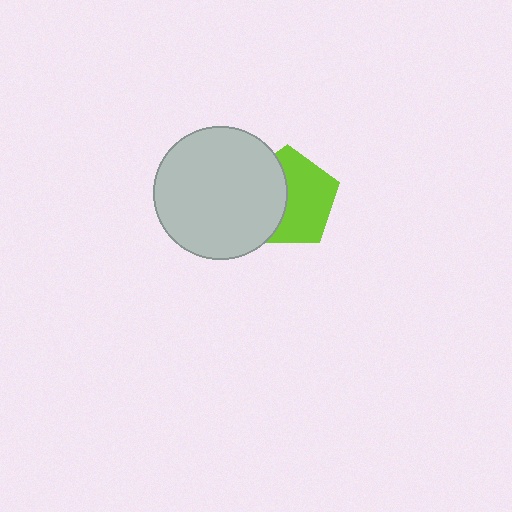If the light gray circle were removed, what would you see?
You would see the complete lime pentagon.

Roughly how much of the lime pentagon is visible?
About half of it is visible (roughly 58%).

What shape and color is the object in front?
The object in front is a light gray circle.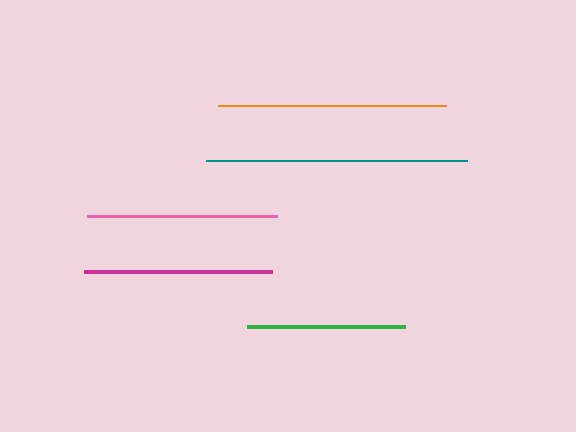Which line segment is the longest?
The teal line is the longest at approximately 261 pixels.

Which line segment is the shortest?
The green line is the shortest at approximately 158 pixels.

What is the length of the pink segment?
The pink segment is approximately 190 pixels long.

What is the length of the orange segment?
The orange segment is approximately 227 pixels long.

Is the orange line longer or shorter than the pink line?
The orange line is longer than the pink line.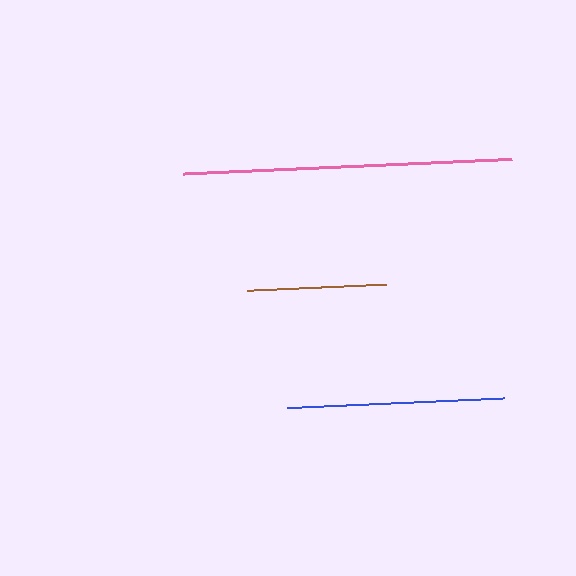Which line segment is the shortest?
The brown line is the shortest at approximately 138 pixels.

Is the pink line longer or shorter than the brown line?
The pink line is longer than the brown line.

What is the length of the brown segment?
The brown segment is approximately 138 pixels long.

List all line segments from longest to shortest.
From longest to shortest: pink, blue, brown.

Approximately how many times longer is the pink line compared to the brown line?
The pink line is approximately 2.4 times the length of the brown line.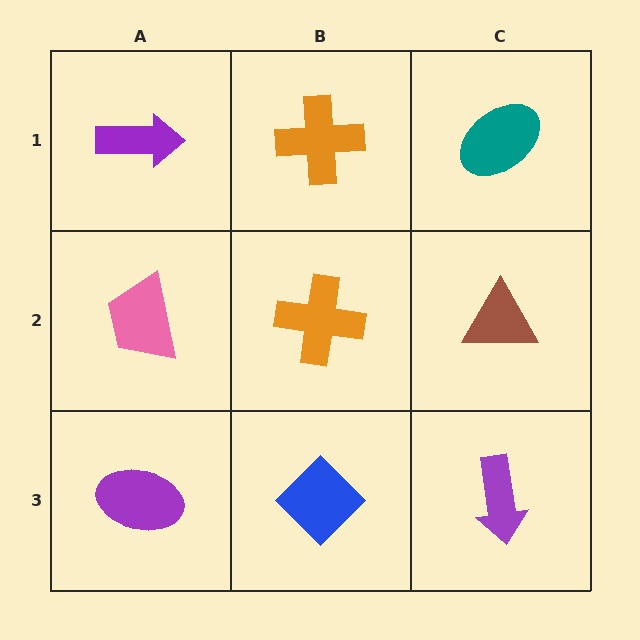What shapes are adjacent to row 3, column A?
A pink trapezoid (row 2, column A), a blue diamond (row 3, column B).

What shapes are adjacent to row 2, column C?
A teal ellipse (row 1, column C), a purple arrow (row 3, column C), an orange cross (row 2, column B).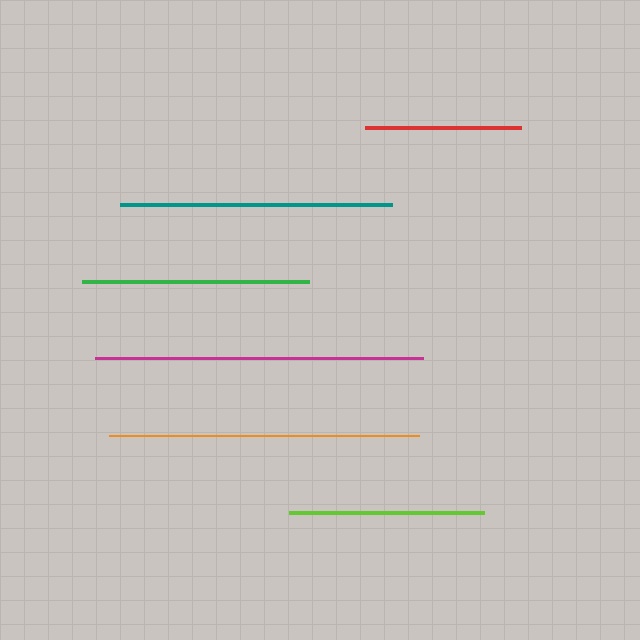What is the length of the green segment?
The green segment is approximately 226 pixels long.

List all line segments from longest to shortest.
From longest to shortest: magenta, orange, teal, green, lime, red.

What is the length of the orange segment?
The orange segment is approximately 310 pixels long.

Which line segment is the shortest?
The red line is the shortest at approximately 156 pixels.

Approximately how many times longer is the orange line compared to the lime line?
The orange line is approximately 1.6 times the length of the lime line.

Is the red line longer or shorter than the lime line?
The lime line is longer than the red line.